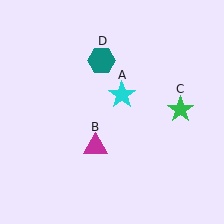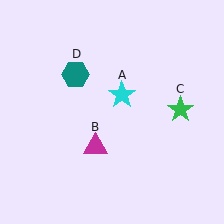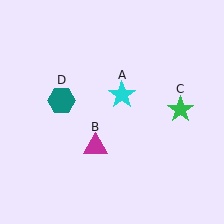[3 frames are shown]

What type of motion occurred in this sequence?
The teal hexagon (object D) rotated counterclockwise around the center of the scene.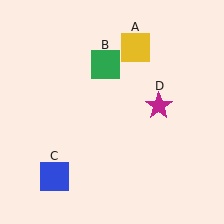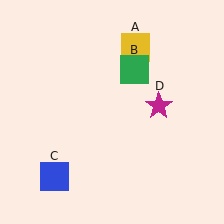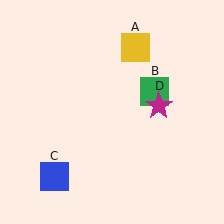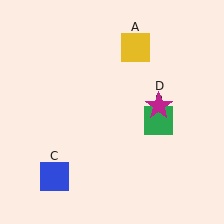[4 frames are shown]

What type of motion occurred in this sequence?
The green square (object B) rotated clockwise around the center of the scene.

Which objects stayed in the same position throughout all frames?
Yellow square (object A) and blue square (object C) and magenta star (object D) remained stationary.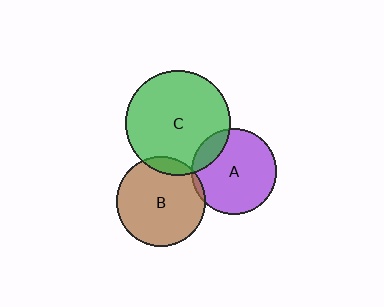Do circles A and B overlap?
Yes.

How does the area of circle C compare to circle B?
Approximately 1.4 times.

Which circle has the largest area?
Circle C (green).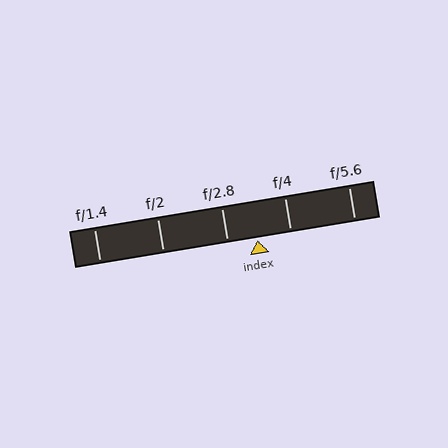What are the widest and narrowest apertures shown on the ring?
The widest aperture shown is f/1.4 and the narrowest is f/5.6.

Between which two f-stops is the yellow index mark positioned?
The index mark is between f/2.8 and f/4.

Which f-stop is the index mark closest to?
The index mark is closest to f/2.8.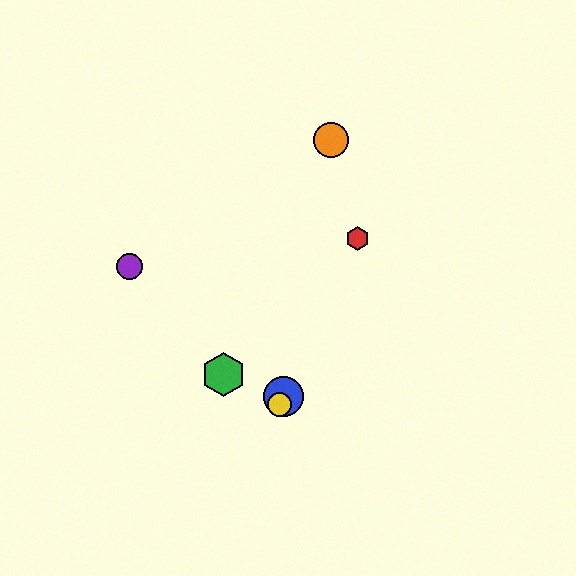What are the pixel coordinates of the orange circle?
The orange circle is at (331, 140).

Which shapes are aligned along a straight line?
The red hexagon, the blue circle, the yellow circle are aligned along a straight line.